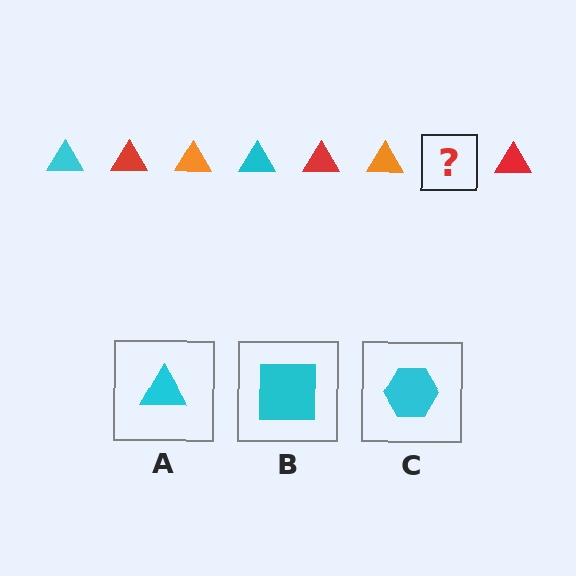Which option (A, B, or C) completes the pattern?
A.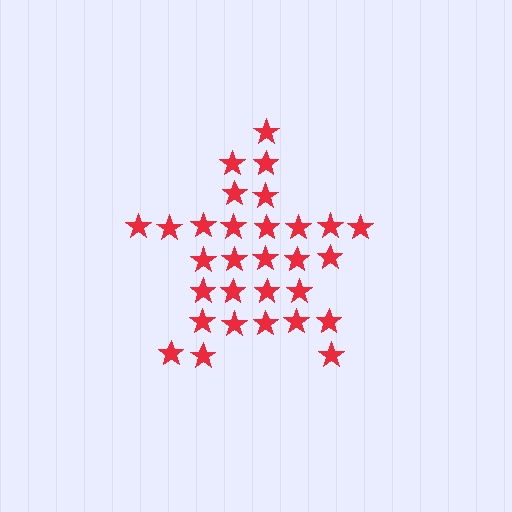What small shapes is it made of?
It is made of small stars.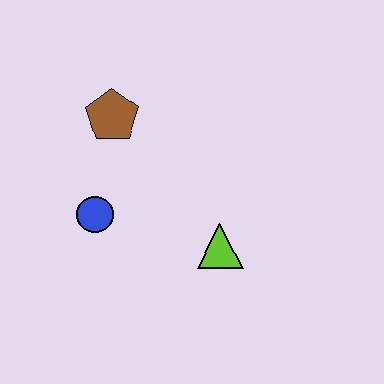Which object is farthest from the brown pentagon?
The lime triangle is farthest from the brown pentagon.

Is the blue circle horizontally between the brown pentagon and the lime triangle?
No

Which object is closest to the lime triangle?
The blue circle is closest to the lime triangle.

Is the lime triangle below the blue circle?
Yes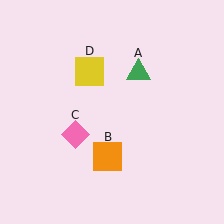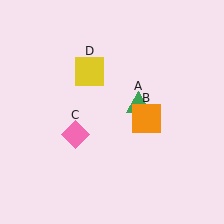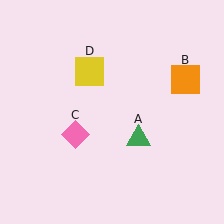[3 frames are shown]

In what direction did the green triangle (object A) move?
The green triangle (object A) moved down.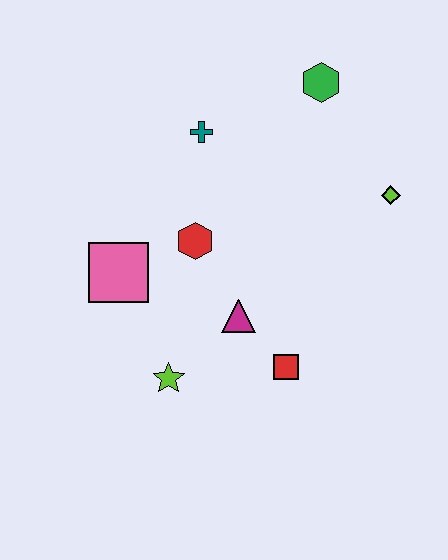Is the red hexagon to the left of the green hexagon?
Yes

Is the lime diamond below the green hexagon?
Yes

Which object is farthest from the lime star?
The green hexagon is farthest from the lime star.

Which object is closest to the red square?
The magenta triangle is closest to the red square.